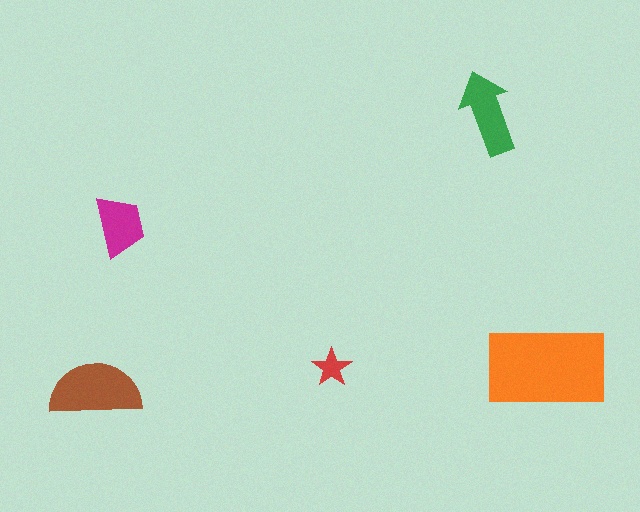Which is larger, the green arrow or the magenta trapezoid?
The green arrow.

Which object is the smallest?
The red star.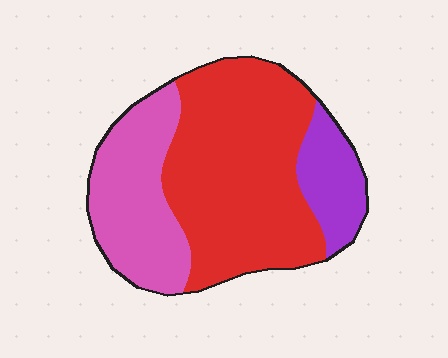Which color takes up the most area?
Red, at roughly 55%.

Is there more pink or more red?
Red.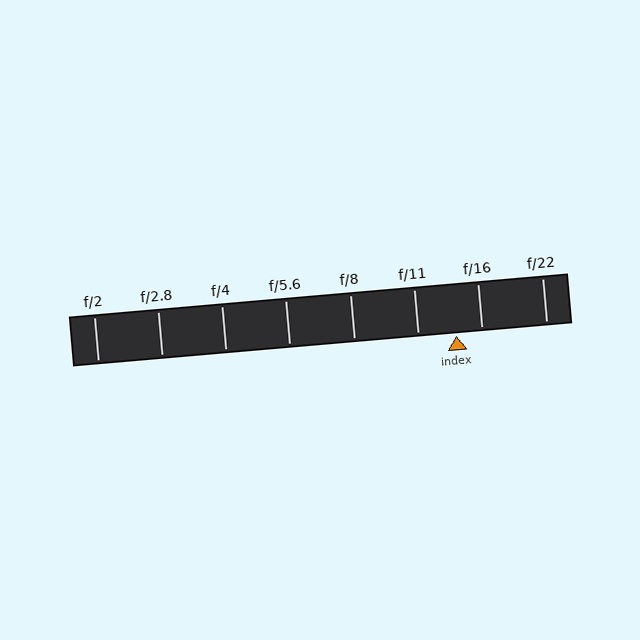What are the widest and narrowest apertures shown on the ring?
The widest aperture shown is f/2 and the narrowest is f/22.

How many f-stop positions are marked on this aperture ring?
There are 8 f-stop positions marked.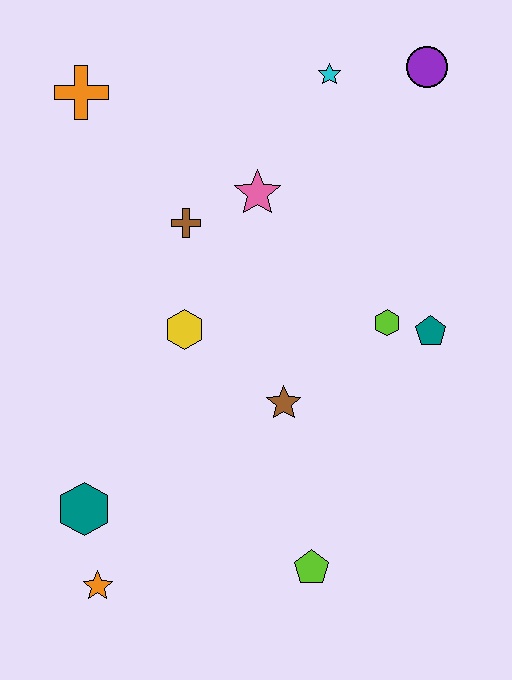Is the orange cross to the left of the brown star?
Yes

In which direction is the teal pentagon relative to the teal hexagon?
The teal pentagon is to the right of the teal hexagon.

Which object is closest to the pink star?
The brown cross is closest to the pink star.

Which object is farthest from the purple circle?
The orange star is farthest from the purple circle.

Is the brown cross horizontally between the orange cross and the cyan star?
Yes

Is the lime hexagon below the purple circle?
Yes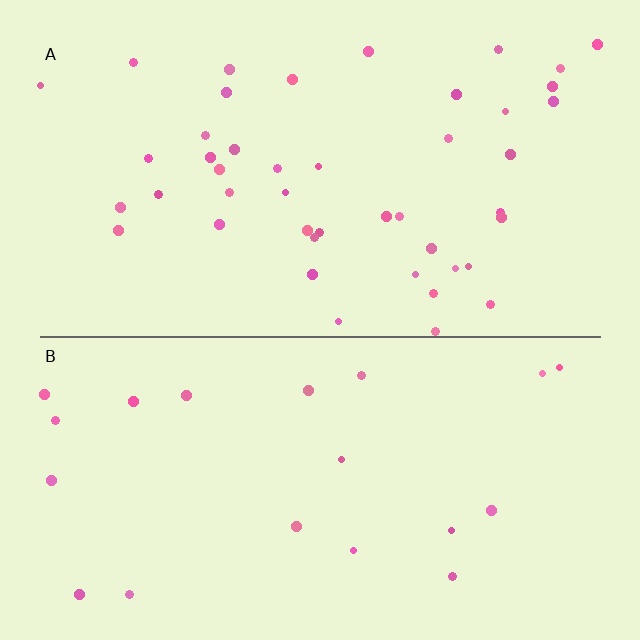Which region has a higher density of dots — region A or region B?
A (the top).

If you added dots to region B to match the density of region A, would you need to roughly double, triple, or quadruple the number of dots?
Approximately double.